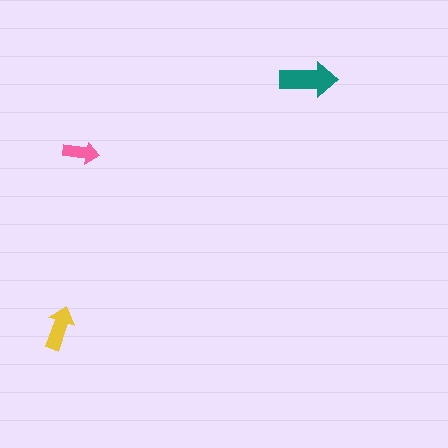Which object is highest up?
The teal arrow is topmost.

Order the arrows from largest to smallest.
the teal one, the yellow one, the pink one.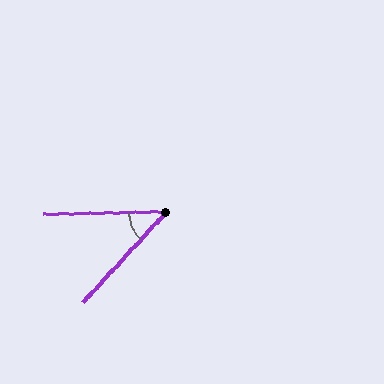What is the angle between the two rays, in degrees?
Approximately 46 degrees.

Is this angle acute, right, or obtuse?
It is acute.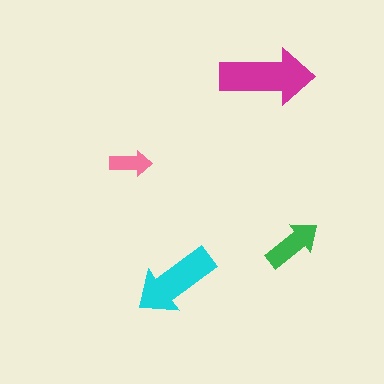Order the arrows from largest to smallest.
the magenta one, the cyan one, the green one, the pink one.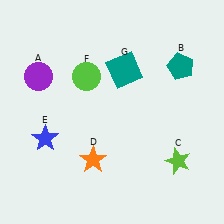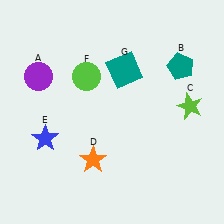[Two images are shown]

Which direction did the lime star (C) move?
The lime star (C) moved up.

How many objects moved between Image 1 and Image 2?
1 object moved between the two images.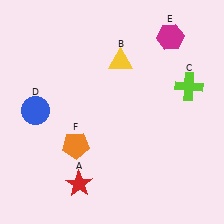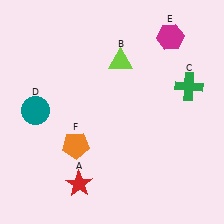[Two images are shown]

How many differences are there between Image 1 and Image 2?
There are 3 differences between the two images.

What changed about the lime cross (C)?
In Image 1, C is lime. In Image 2, it changed to green.